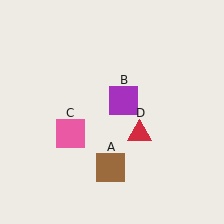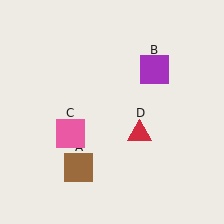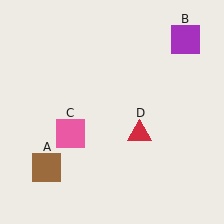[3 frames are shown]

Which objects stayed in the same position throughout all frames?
Pink square (object C) and red triangle (object D) remained stationary.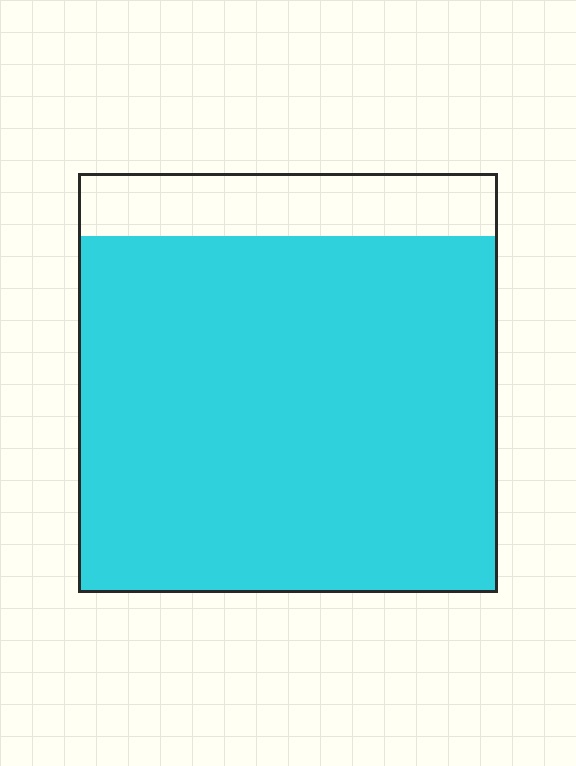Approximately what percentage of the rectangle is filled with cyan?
Approximately 85%.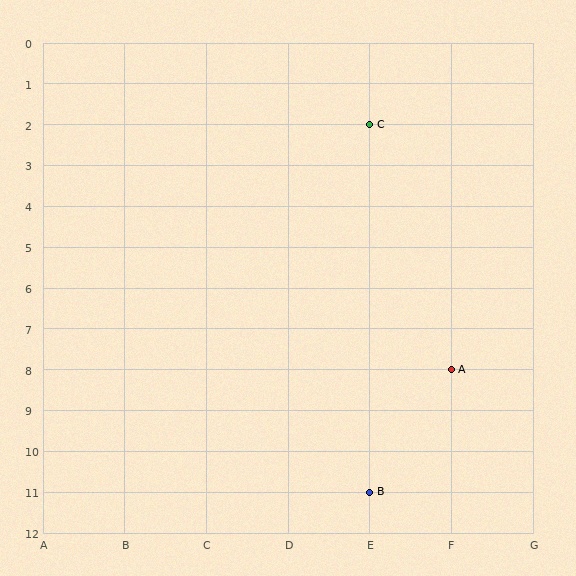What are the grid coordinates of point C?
Point C is at grid coordinates (E, 2).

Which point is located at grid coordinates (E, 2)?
Point C is at (E, 2).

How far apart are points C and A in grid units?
Points C and A are 1 column and 6 rows apart (about 6.1 grid units diagonally).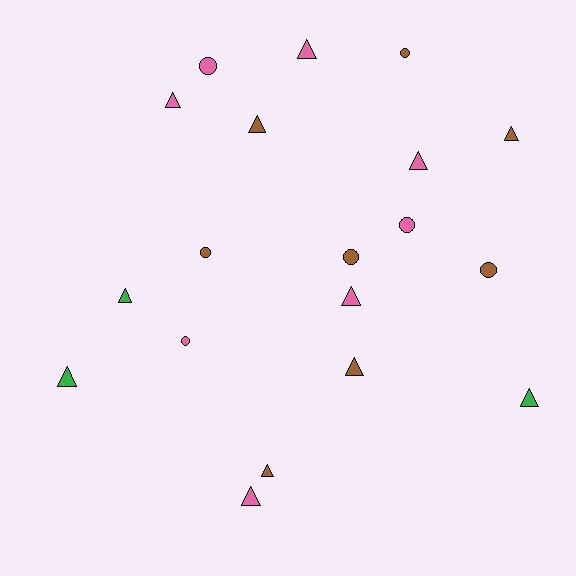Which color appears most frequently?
Pink, with 8 objects.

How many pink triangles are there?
There are 5 pink triangles.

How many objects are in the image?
There are 19 objects.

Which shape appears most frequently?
Triangle, with 12 objects.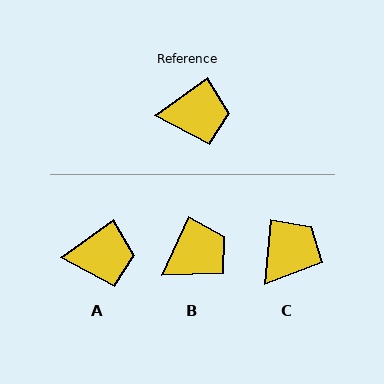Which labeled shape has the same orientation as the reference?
A.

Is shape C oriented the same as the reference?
No, it is off by about 49 degrees.